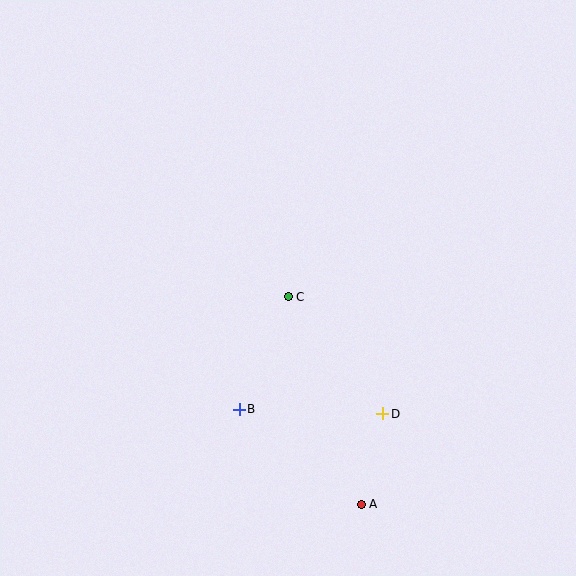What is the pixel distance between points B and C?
The distance between B and C is 123 pixels.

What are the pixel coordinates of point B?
Point B is at (239, 410).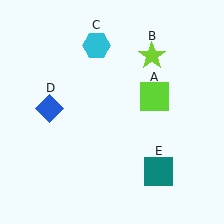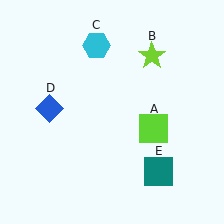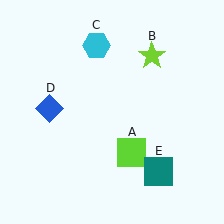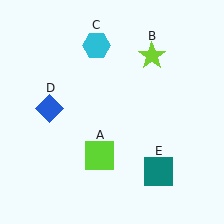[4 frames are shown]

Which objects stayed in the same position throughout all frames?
Lime star (object B) and cyan hexagon (object C) and blue diamond (object D) and teal square (object E) remained stationary.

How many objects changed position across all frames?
1 object changed position: lime square (object A).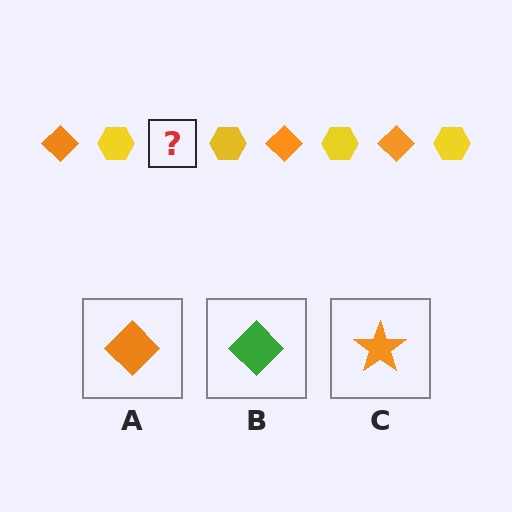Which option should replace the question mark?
Option A.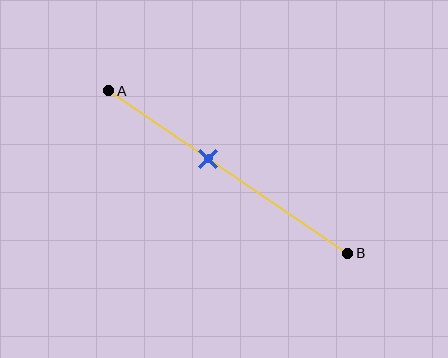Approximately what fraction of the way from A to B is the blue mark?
The blue mark is approximately 40% of the way from A to B.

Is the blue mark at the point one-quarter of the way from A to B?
No, the mark is at about 40% from A, not at the 25% one-quarter point.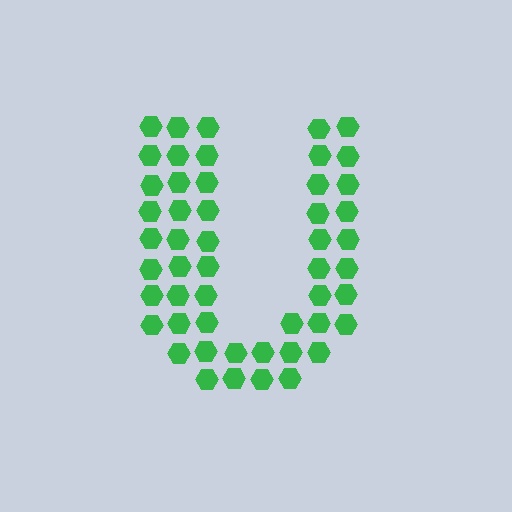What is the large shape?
The large shape is the letter U.